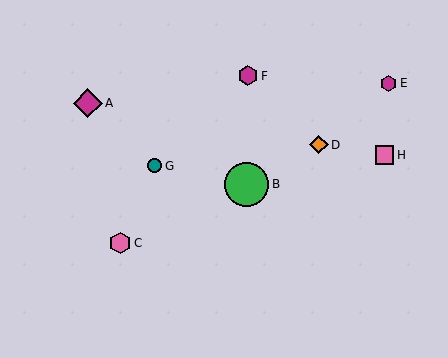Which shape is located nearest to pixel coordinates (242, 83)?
The magenta hexagon (labeled F) at (248, 76) is nearest to that location.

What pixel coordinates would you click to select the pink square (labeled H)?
Click at (385, 155) to select the pink square H.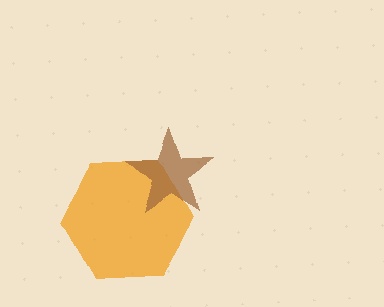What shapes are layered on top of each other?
The layered shapes are: an orange hexagon, a brown star.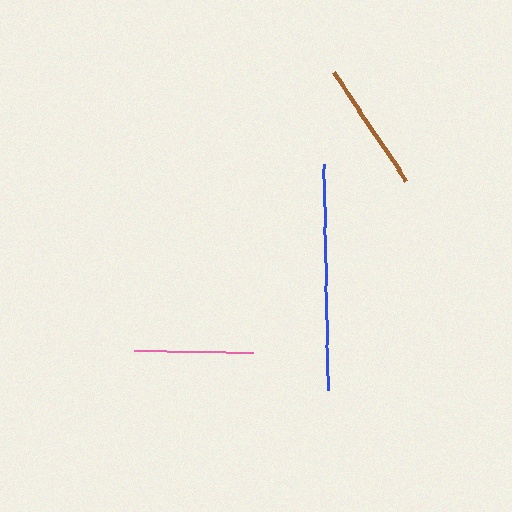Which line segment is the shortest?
The pink line is the shortest at approximately 119 pixels.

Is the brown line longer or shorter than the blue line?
The blue line is longer than the brown line.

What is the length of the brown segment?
The brown segment is approximately 130 pixels long.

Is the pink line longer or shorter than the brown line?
The brown line is longer than the pink line.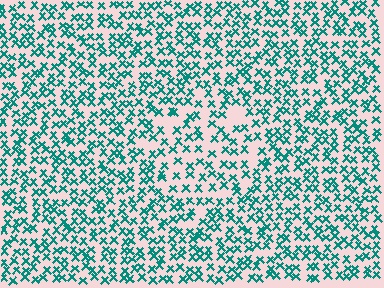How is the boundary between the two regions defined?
The boundary is defined by a change in element density (approximately 1.5x ratio). All elements are the same color, size, and shape.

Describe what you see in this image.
The image contains small teal elements arranged at two different densities. A diamond-shaped region is visible where the elements are less densely packed than the surrounding area.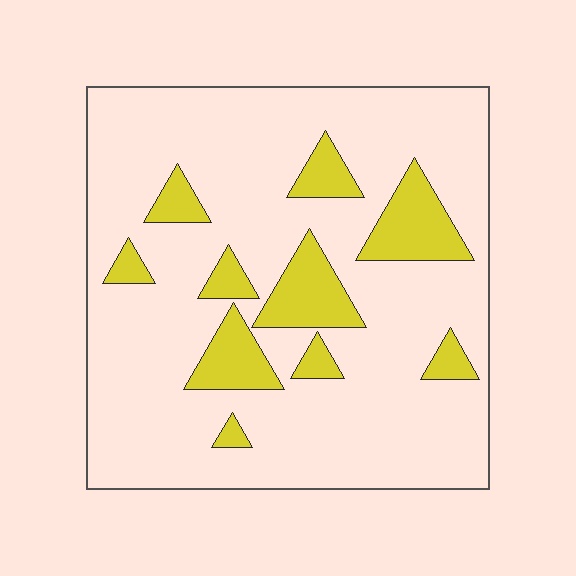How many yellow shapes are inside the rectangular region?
10.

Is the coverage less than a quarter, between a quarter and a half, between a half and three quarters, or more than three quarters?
Less than a quarter.